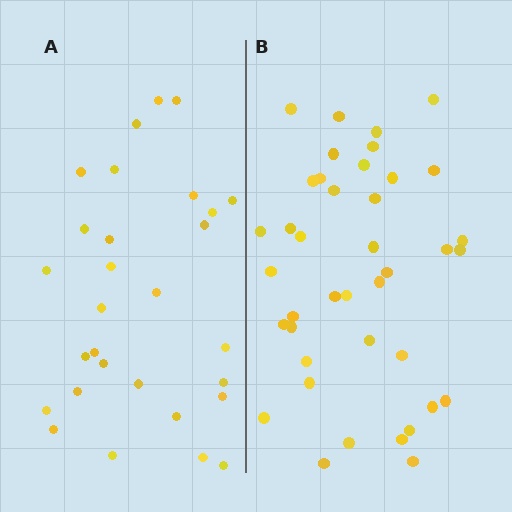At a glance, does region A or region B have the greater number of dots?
Region B (the right region) has more dots.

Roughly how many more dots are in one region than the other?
Region B has roughly 12 or so more dots than region A.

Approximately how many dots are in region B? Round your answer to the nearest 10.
About 40 dots.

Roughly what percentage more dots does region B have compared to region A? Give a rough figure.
About 40% more.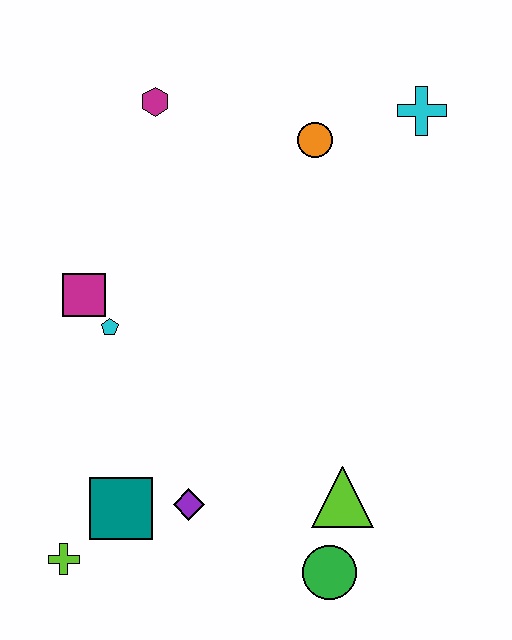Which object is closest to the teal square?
The purple diamond is closest to the teal square.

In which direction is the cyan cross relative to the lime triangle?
The cyan cross is above the lime triangle.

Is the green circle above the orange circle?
No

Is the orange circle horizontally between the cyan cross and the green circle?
No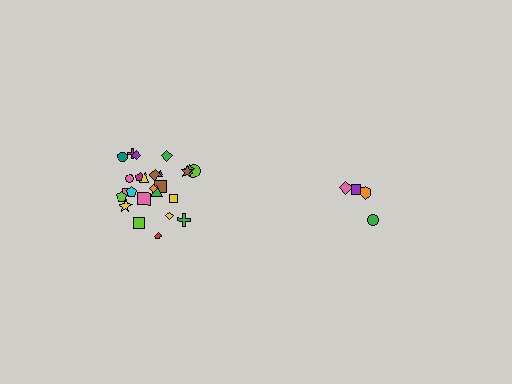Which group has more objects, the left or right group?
The left group.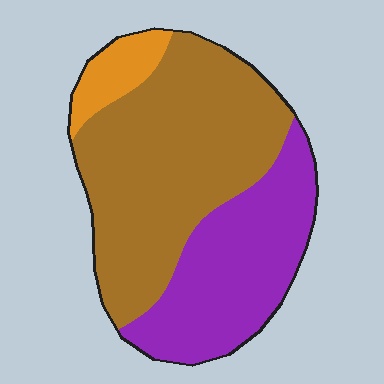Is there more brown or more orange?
Brown.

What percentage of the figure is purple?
Purple takes up between a quarter and a half of the figure.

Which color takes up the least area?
Orange, at roughly 10%.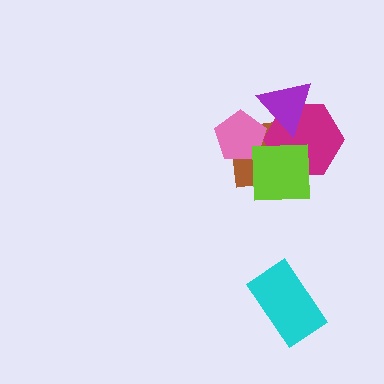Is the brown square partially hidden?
Yes, it is partially covered by another shape.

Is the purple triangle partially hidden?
No, no other shape covers it.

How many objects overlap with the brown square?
4 objects overlap with the brown square.